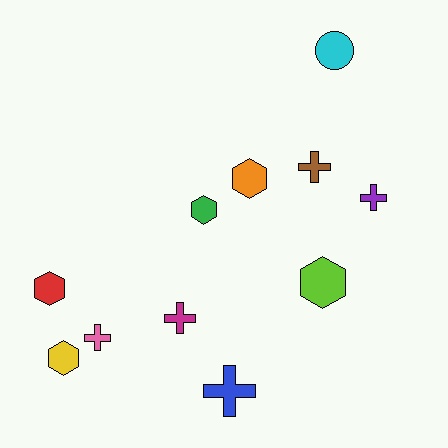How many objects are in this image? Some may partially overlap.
There are 11 objects.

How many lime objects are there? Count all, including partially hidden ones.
There is 1 lime object.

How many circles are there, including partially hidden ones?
There is 1 circle.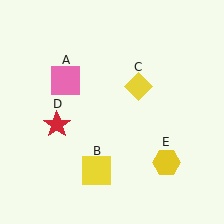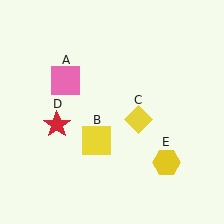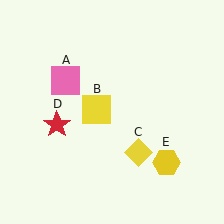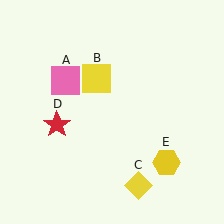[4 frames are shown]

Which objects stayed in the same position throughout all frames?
Pink square (object A) and red star (object D) and yellow hexagon (object E) remained stationary.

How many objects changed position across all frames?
2 objects changed position: yellow square (object B), yellow diamond (object C).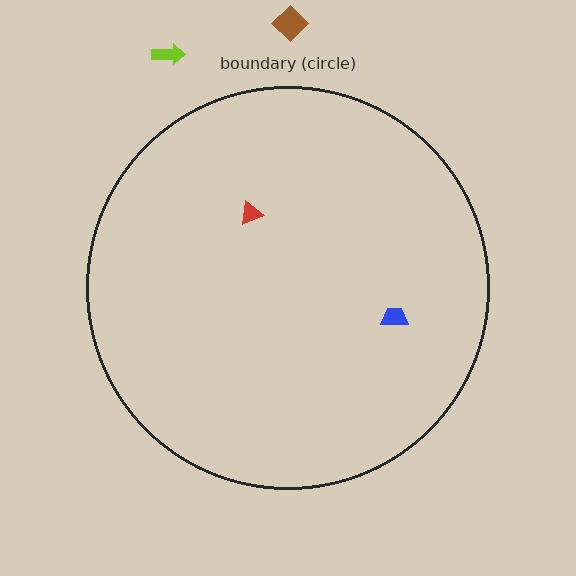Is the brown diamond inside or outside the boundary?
Outside.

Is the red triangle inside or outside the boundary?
Inside.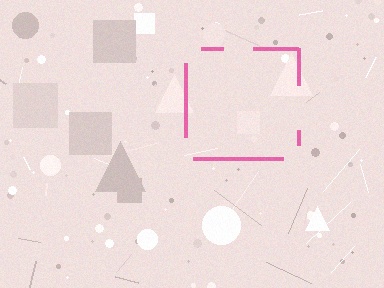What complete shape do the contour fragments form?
The contour fragments form a square.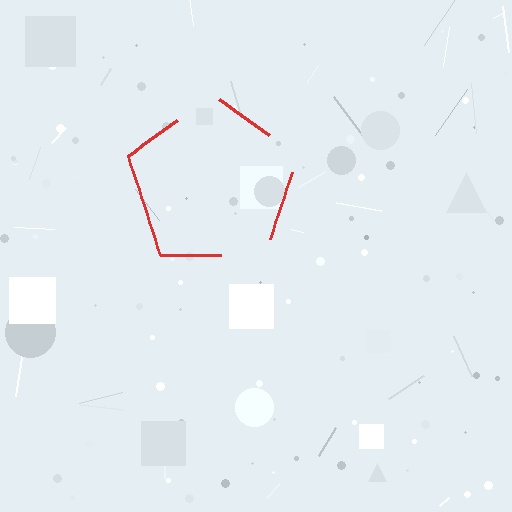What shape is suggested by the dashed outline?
The dashed outline suggests a pentagon.